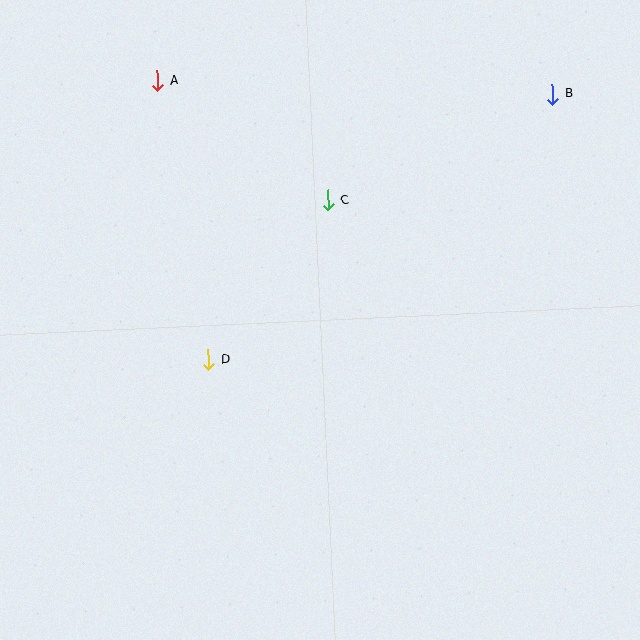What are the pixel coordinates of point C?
Point C is at (328, 200).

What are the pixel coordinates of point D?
Point D is at (208, 360).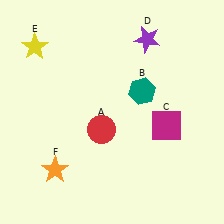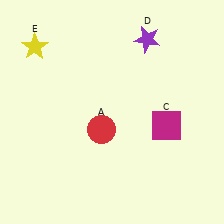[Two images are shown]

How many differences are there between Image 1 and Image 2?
There are 2 differences between the two images.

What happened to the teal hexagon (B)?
The teal hexagon (B) was removed in Image 2. It was in the top-right area of Image 1.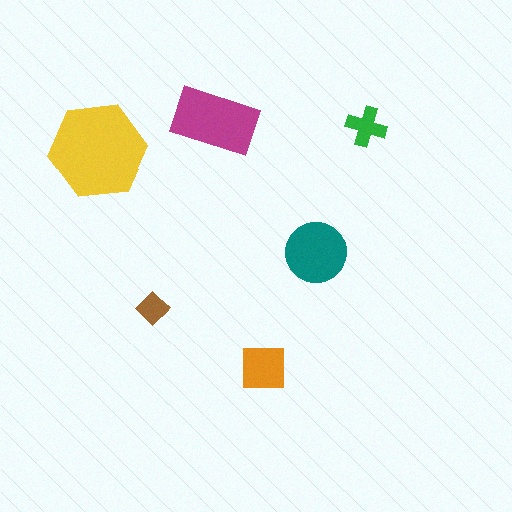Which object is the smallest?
The brown diamond.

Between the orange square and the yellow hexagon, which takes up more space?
The yellow hexagon.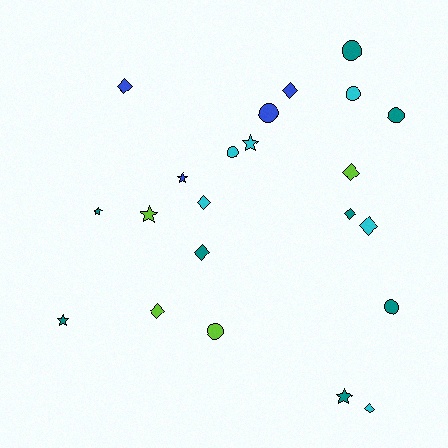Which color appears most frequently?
Teal, with 8 objects.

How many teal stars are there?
There are 3 teal stars.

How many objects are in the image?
There are 22 objects.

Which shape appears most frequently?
Diamond, with 9 objects.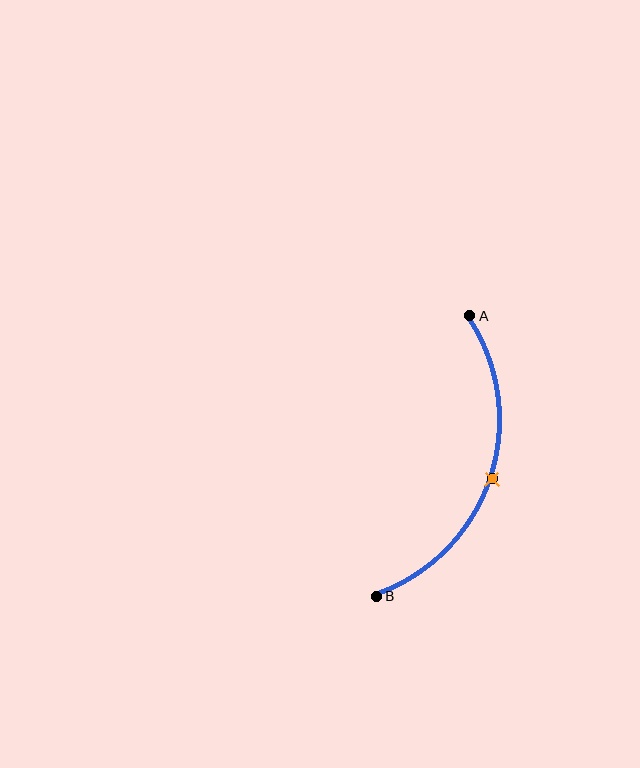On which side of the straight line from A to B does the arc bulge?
The arc bulges to the right of the straight line connecting A and B.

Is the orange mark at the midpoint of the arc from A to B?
Yes. The orange mark lies on the arc at equal arc-length from both A and B — it is the arc midpoint.